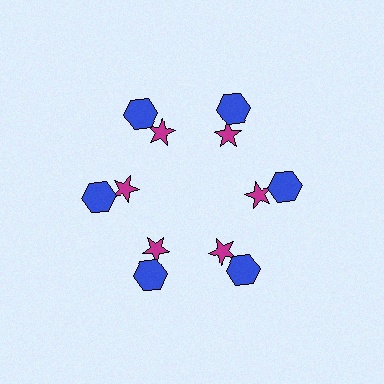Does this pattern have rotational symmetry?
Yes, this pattern has 6-fold rotational symmetry. It looks the same after rotating 60 degrees around the center.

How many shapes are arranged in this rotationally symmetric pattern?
There are 12 shapes, arranged in 6 groups of 2.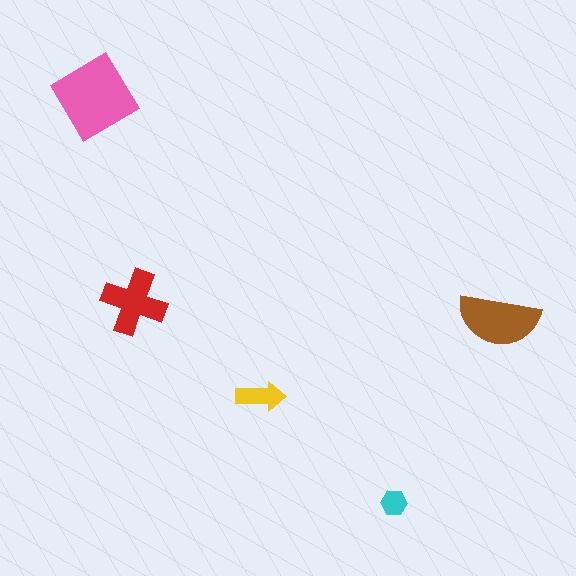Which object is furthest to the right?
The brown semicircle is rightmost.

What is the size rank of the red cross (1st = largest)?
3rd.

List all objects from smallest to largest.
The cyan hexagon, the yellow arrow, the red cross, the brown semicircle, the pink diamond.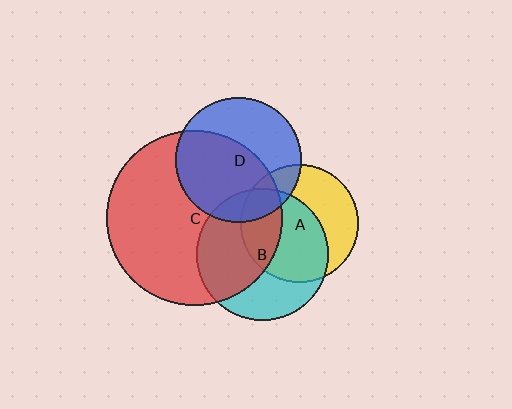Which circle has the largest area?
Circle C (red).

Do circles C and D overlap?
Yes.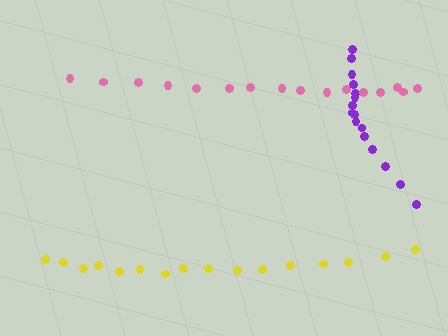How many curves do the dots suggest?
There are 3 distinct paths.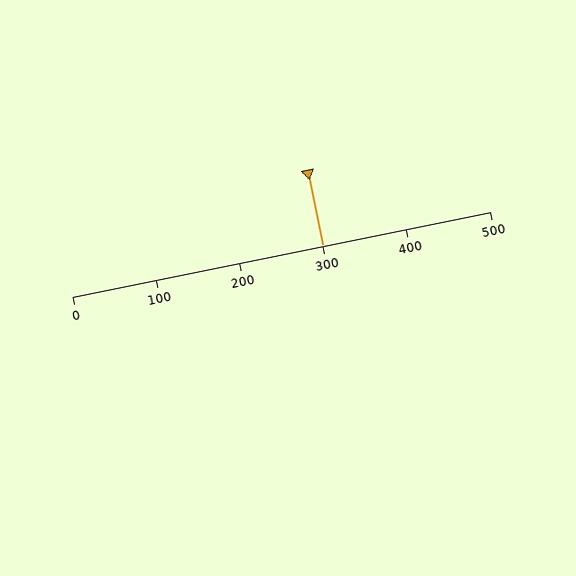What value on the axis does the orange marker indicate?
The marker indicates approximately 300.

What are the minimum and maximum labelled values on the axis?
The axis runs from 0 to 500.